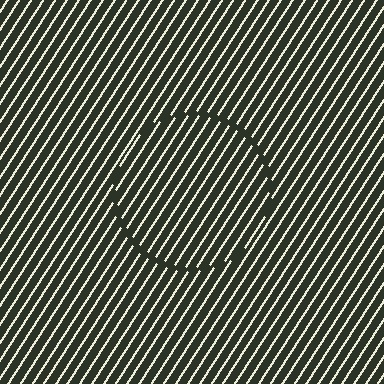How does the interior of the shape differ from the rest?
The interior of the shape contains the same grating, shifted by half a period — the contour is defined by the phase discontinuity where line-ends from the inner and outer gratings abut.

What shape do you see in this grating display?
An illusory circle. The interior of the shape contains the same grating, shifted by half a period — the contour is defined by the phase discontinuity where line-ends from the inner and outer gratings abut.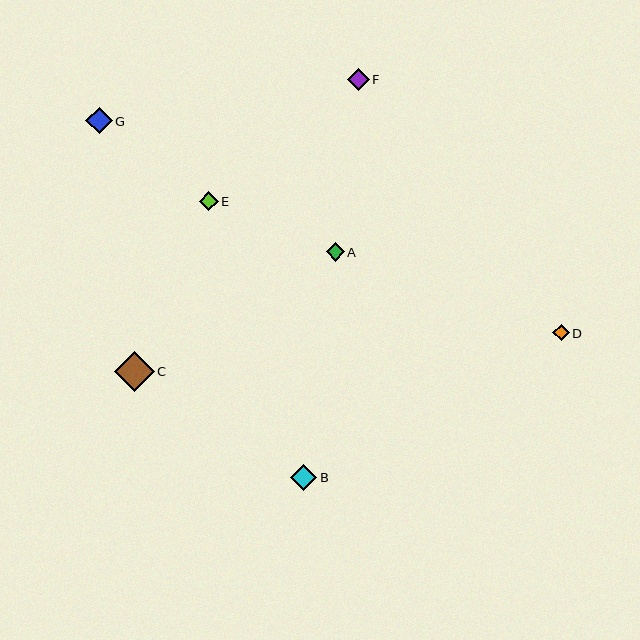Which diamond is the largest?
Diamond C is the largest with a size of approximately 39 pixels.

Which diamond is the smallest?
Diamond D is the smallest with a size of approximately 16 pixels.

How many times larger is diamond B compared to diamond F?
Diamond B is approximately 1.2 times the size of diamond F.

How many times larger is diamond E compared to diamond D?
Diamond E is approximately 1.2 times the size of diamond D.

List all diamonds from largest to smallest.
From largest to smallest: C, G, B, F, E, A, D.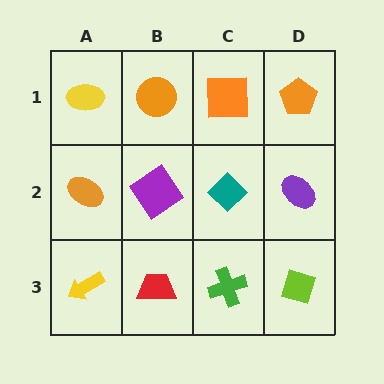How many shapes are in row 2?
4 shapes.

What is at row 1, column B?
An orange circle.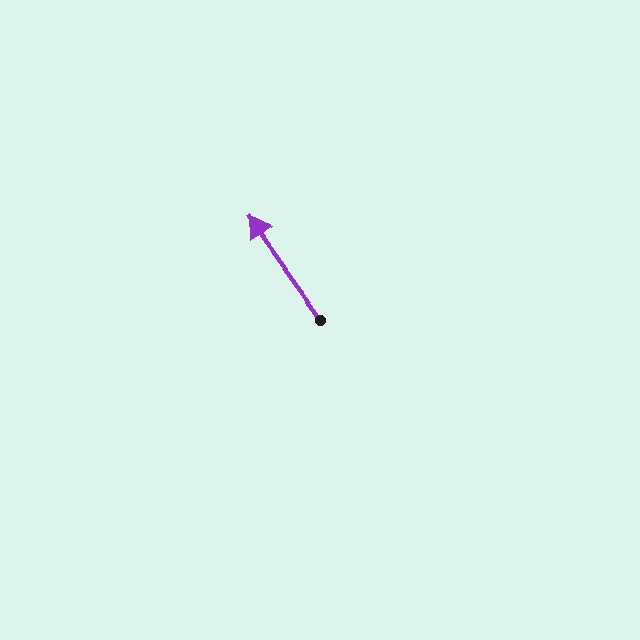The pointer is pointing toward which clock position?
Roughly 11 o'clock.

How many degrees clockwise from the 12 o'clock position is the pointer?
Approximately 324 degrees.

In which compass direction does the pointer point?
Northwest.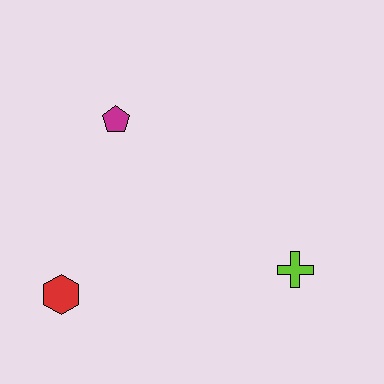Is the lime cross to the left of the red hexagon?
No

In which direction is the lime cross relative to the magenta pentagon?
The lime cross is to the right of the magenta pentagon.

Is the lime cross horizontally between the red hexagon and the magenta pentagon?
No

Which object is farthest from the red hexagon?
The lime cross is farthest from the red hexagon.